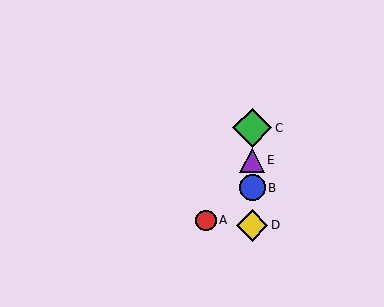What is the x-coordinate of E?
Object E is at x≈252.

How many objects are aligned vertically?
4 objects (B, C, D, E) are aligned vertically.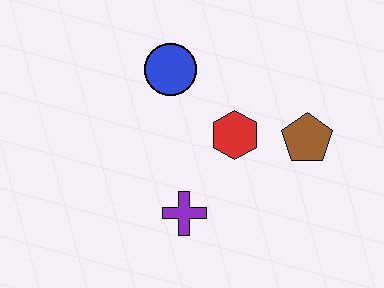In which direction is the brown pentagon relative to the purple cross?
The brown pentagon is to the right of the purple cross.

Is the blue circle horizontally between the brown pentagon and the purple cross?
No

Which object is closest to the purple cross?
The red hexagon is closest to the purple cross.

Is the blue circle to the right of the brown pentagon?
No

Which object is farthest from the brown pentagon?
The blue circle is farthest from the brown pentagon.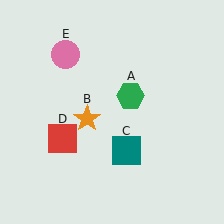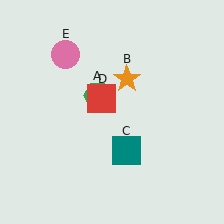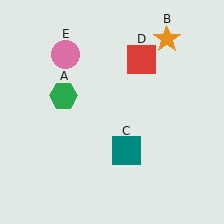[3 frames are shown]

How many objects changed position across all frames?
3 objects changed position: green hexagon (object A), orange star (object B), red square (object D).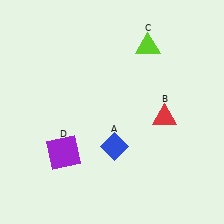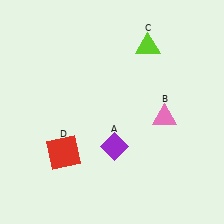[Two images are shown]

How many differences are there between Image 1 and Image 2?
There are 3 differences between the two images.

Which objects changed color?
A changed from blue to purple. B changed from red to pink. D changed from purple to red.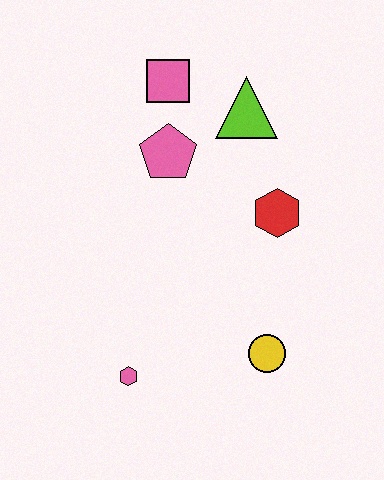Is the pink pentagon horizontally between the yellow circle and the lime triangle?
No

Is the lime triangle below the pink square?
Yes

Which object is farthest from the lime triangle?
The pink hexagon is farthest from the lime triangle.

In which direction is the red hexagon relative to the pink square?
The red hexagon is below the pink square.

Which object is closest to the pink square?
The pink pentagon is closest to the pink square.